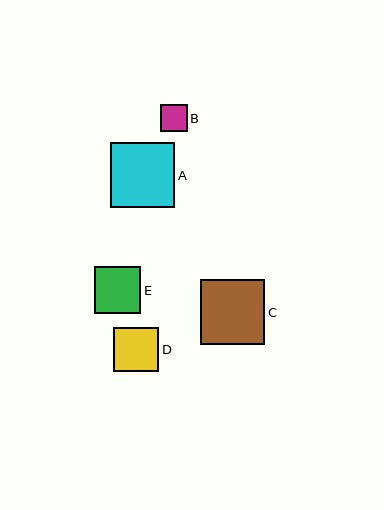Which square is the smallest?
Square B is the smallest with a size of approximately 27 pixels.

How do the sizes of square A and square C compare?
Square A and square C are approximately the same size.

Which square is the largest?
Square A is the largest with a size of approximately 65 pixels.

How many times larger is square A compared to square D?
Square A is approximately 1.4 times the size of square D.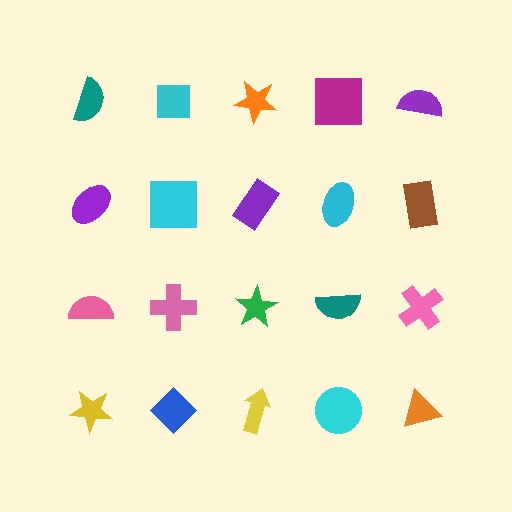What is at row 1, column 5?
A purple semicircle.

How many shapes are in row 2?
5 shapes.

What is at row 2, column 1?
A purple ellipse.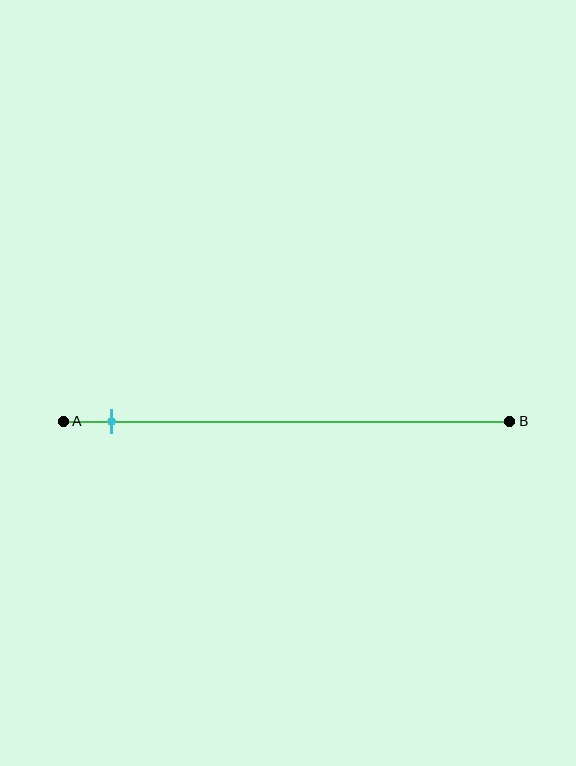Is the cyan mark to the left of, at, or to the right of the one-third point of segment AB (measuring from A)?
The cyan mark is to the left of the one-third point of segment AB.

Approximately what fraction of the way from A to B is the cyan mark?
The cyan mark is approximately 10% of the way from A to B.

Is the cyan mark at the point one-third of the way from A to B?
No, the mark is at about 10% from A, not at the 33% one-third point.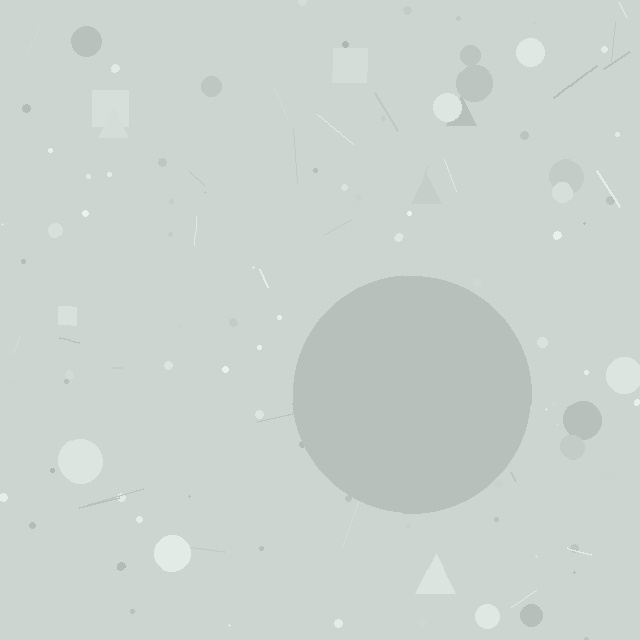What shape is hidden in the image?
A circle is hidden in the image.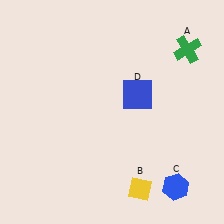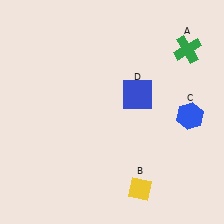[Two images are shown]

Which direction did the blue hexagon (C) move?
The blue hexagon (C) moved up.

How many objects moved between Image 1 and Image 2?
1 object moved between the two images.